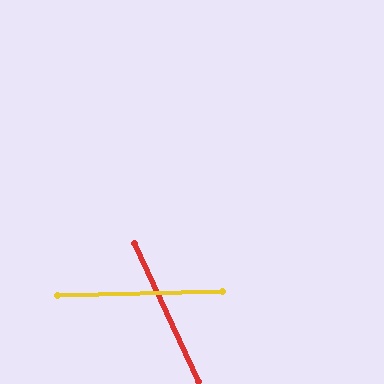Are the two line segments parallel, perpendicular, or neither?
Neither parallel nor perpendicular — they differ by about 66°.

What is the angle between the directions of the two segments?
Approximately 66 degrees.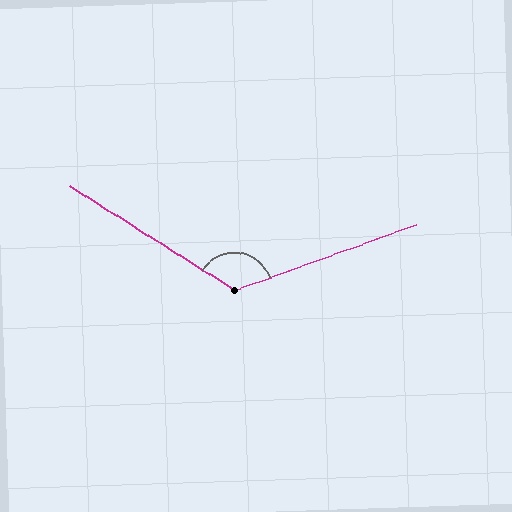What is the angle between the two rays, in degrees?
Approximately 128 degrees.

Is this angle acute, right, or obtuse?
It is obtuse.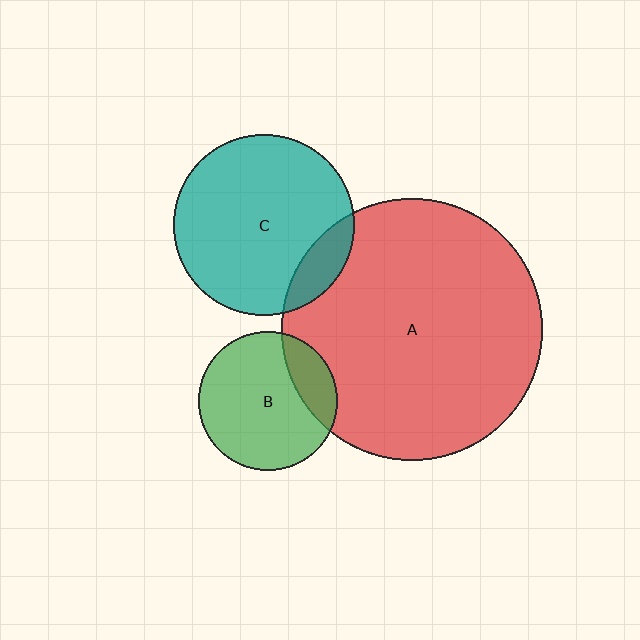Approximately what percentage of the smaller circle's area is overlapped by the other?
Approximately 20%.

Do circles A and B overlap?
Yes.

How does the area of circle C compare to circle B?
Approximately 1.7 times.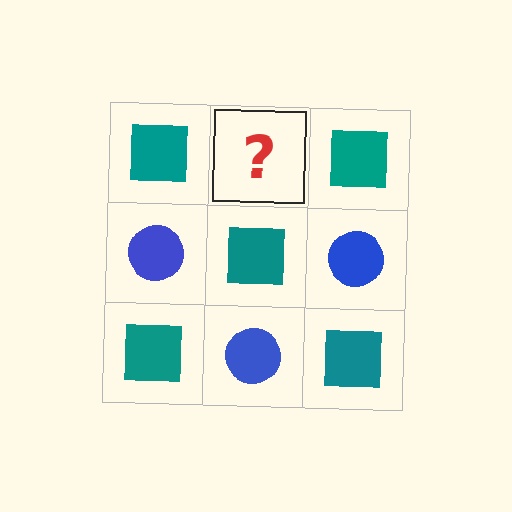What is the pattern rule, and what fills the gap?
The rule is that it alternates teal square and blue circle in a checkerboard pattern. The gap should be filled with a blue circle.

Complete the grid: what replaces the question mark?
The question mark should be replaced with a blue circle.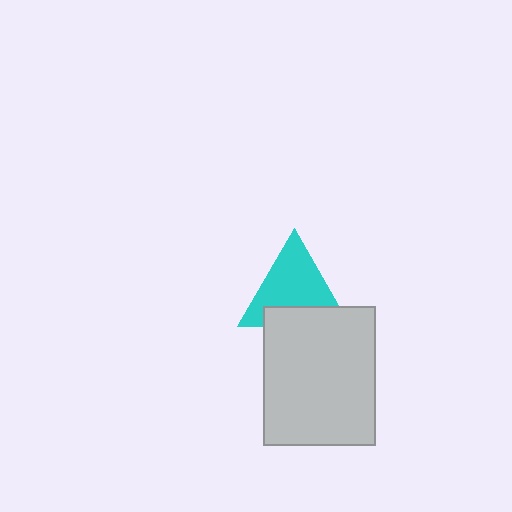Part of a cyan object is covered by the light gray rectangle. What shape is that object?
It is a triangle.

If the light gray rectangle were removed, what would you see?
You would see the complete cyan triangle.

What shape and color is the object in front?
The object in front is a light gray rectangle.